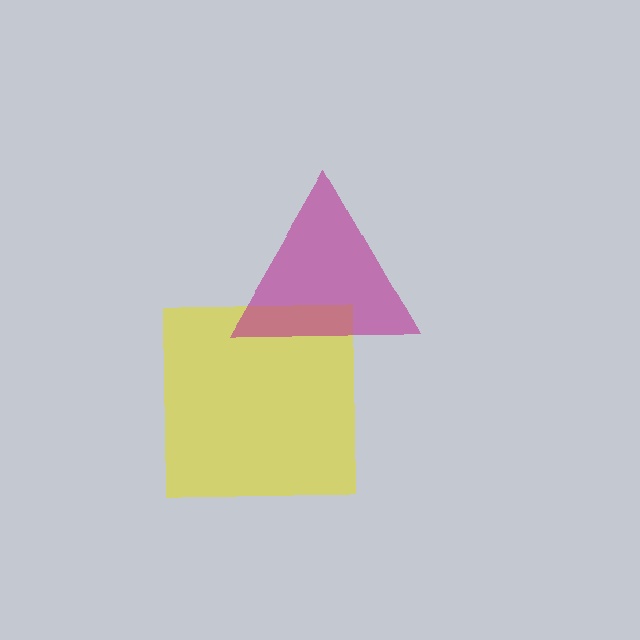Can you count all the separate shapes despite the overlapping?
Yes, there are 2 separate shapes.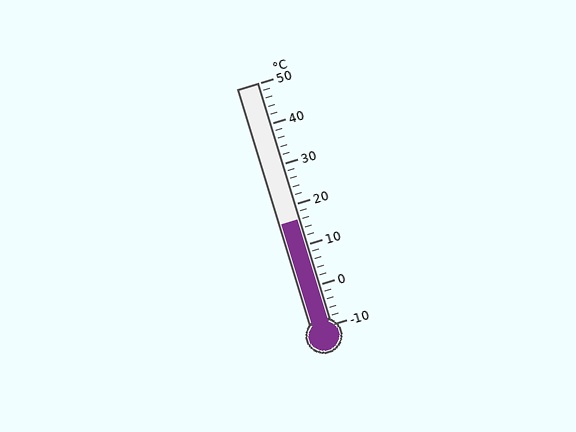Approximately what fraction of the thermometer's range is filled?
The thermometer is filled to approximately 45% of its range.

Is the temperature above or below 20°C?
The temperature is below 20°C.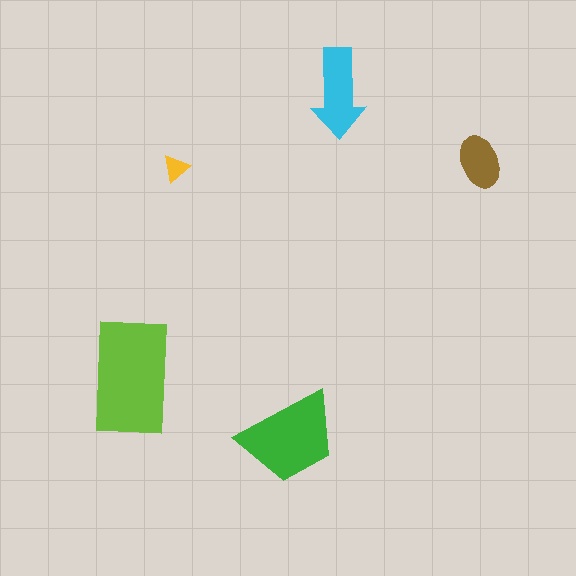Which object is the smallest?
The yellow triangle.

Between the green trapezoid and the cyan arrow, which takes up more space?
The green trapezoid.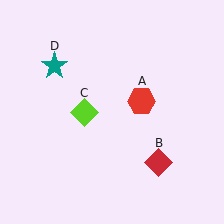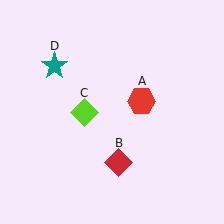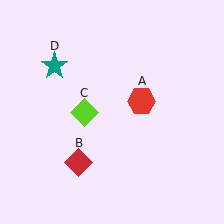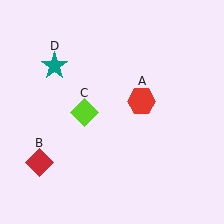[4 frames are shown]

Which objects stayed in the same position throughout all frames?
Red hexagon (object A) and lime diamond (object C) and teal star (object D) remained stationary.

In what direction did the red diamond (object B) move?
The red diamond (object B) moved left.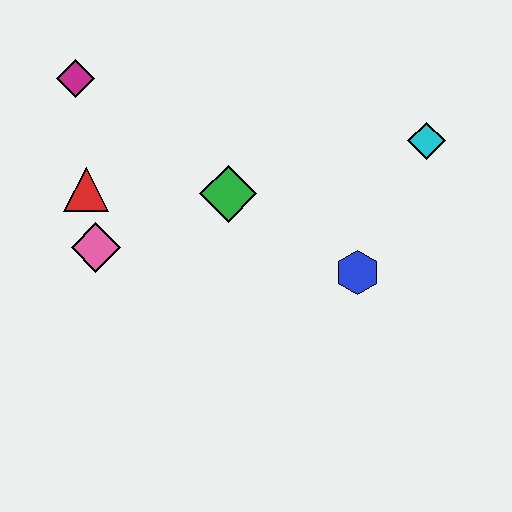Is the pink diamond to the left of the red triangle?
No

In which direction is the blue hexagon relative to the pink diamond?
The blue hexagon is to the right of the pink diamond.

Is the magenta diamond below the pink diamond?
No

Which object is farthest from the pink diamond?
The cyan diamond is farthest from the pink diamond.